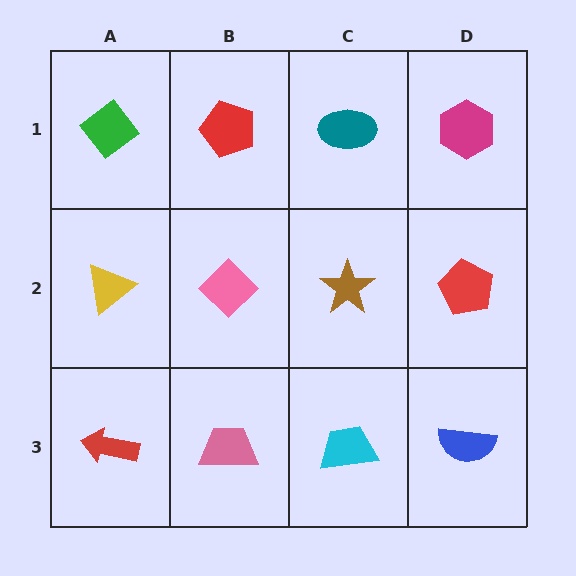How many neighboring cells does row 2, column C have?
4.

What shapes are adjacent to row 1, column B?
A pink diamond (row 2, column B), a green diamond (row 1, column A), a teal ellipse (row 1, column C).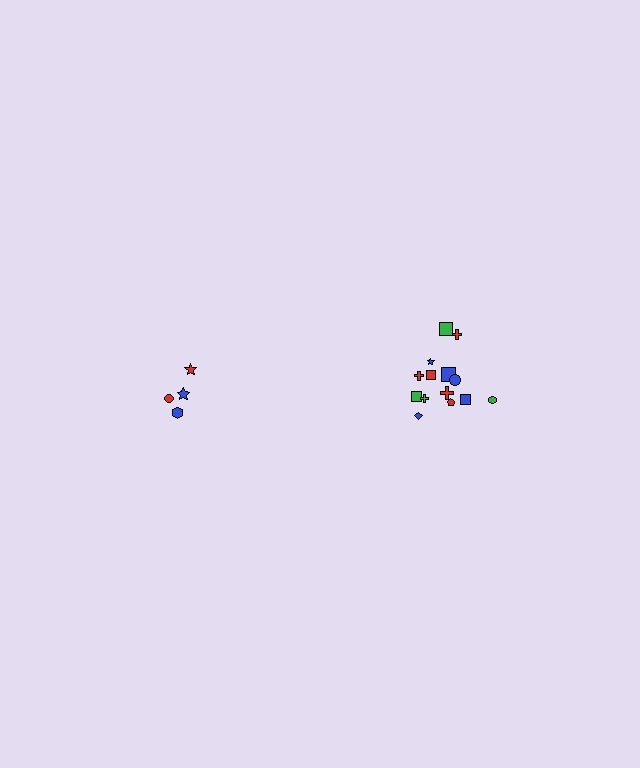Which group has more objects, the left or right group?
The right group.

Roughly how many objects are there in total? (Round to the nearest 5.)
Roughly 20 objects in total.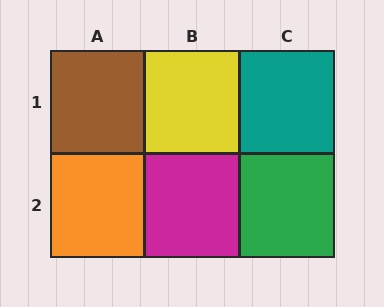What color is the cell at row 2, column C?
Green.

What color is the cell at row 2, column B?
Magenta.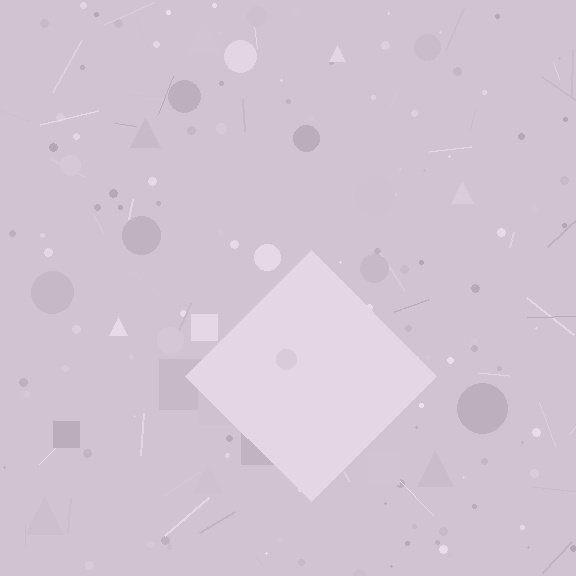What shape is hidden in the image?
A diamond is hidden in the image.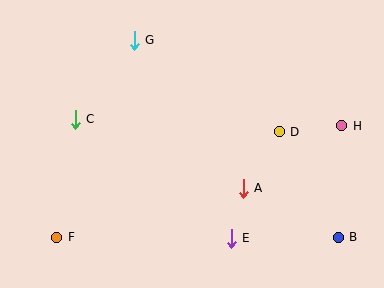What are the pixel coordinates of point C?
Point C is at (75, 119).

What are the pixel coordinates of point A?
Point A is at (243, 188).